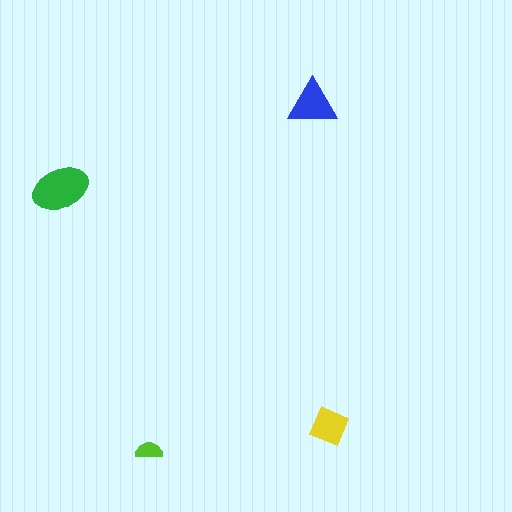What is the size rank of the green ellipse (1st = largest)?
1st.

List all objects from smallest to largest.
The lime semicircle, the yellow diamond, the blue triangle, the green ellipse.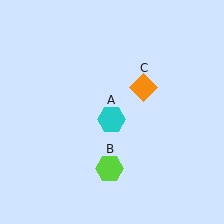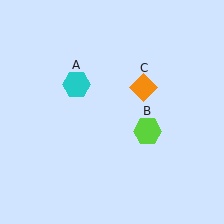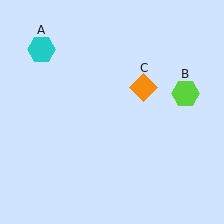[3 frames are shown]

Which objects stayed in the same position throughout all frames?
Orange diamond (object C) remained stationary.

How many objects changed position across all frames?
2 objects changed position: cyan hexagon (object A), lime hexagon (object B).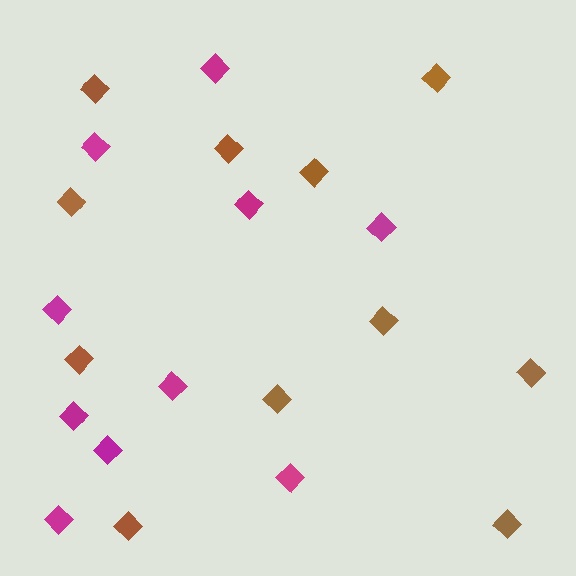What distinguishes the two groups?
There are 2 groups: one group of magenta diamonds (10) and one group of brown diamonds (11).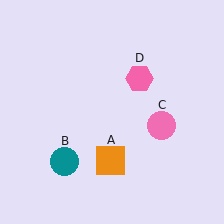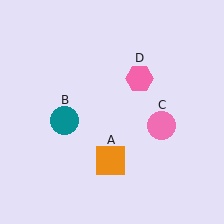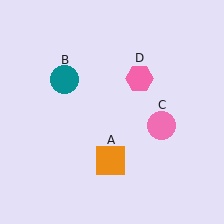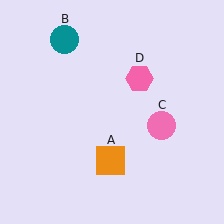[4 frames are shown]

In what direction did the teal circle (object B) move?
The teal circle (object B) moved up.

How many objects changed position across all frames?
1 object changed position: teal circle (object B).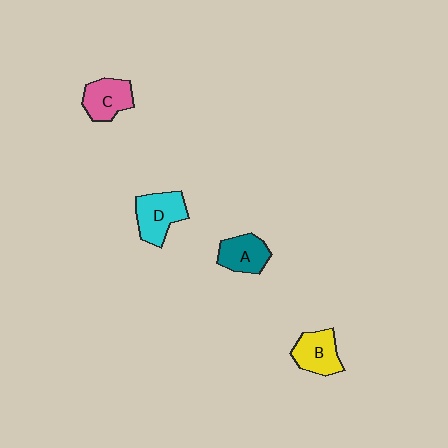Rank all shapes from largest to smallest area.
From largest to smallest: D (cyan), B (yellow), C (pink), A (teal).